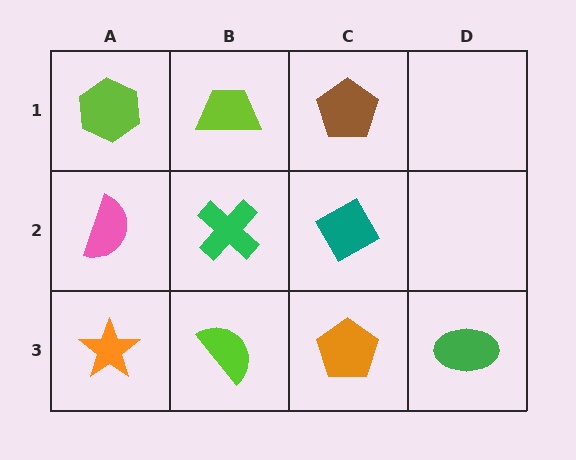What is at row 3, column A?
An orange star.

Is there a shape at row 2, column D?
No, that cell is empty.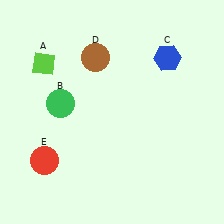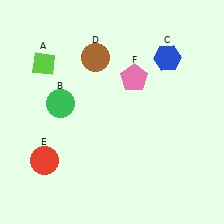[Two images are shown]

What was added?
A pink pentagon (F) was added in Image 2.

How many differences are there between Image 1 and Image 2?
There is 1 difference between the two images.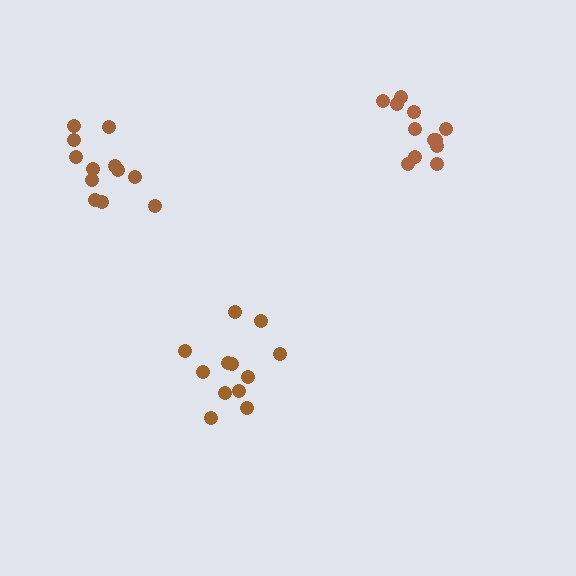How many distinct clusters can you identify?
There are 3 distinct clusters.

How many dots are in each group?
Group 1: 12 dots, Group 2: 12 dots, Group 3: 12 dots (36 total).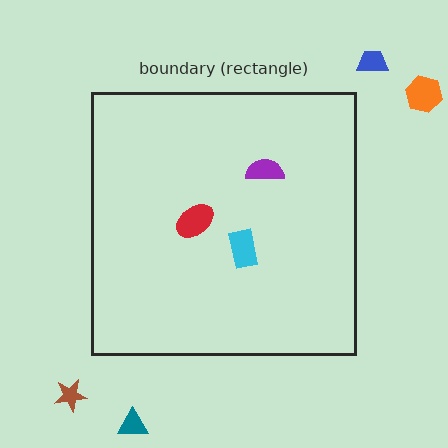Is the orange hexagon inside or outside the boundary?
Outside.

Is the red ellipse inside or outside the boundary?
Inside.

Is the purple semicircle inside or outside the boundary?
Inside.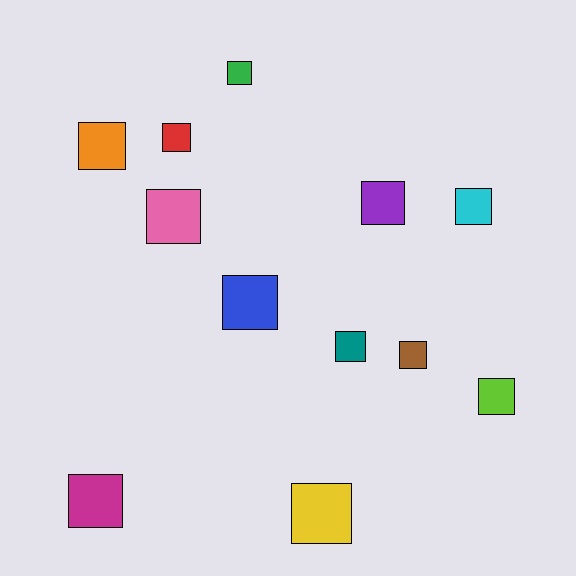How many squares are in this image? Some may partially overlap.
There are 12 squares.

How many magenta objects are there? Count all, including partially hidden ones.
There is 1 magenta object.